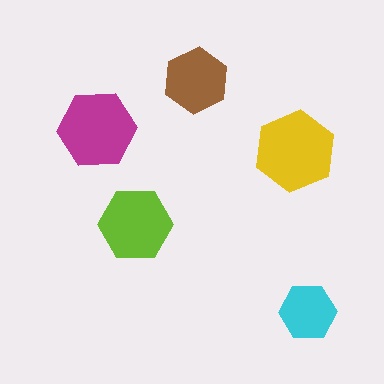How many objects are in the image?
There are 5 objects in the image.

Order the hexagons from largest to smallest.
the yellow one, the magenta one, the lime one, the brown one, the cyan one.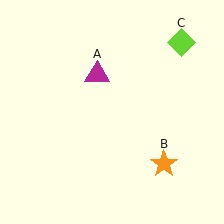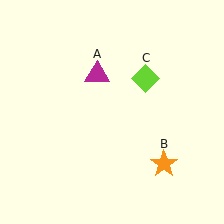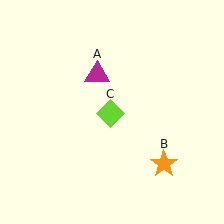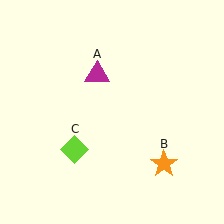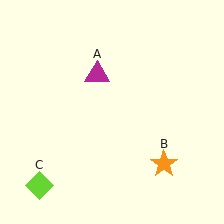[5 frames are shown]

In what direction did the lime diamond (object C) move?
The lime diamond (object C) moved down and to the left.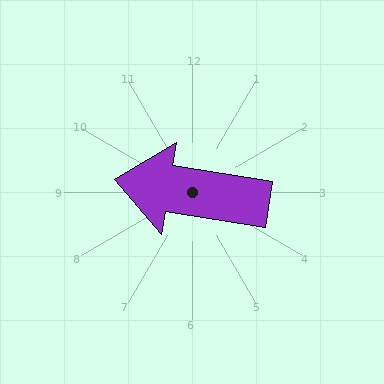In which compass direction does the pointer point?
West.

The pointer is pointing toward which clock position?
Roughly 9 o'clock.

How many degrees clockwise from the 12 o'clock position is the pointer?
Approximately 279 degrees.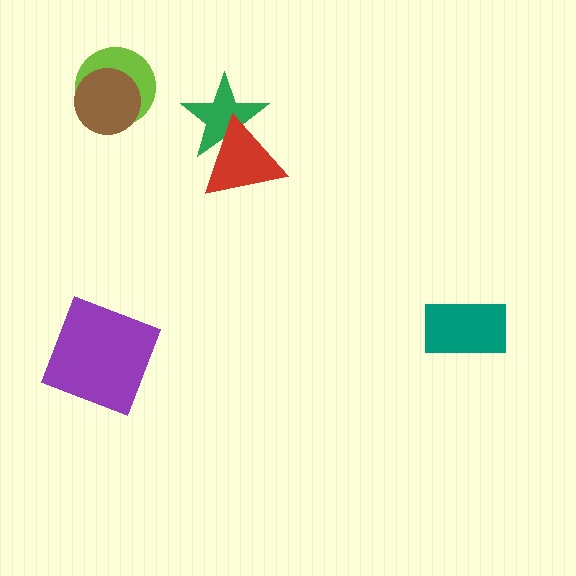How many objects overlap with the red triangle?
1 object overlaps with the red triangle.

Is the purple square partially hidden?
No, no other shape covers it.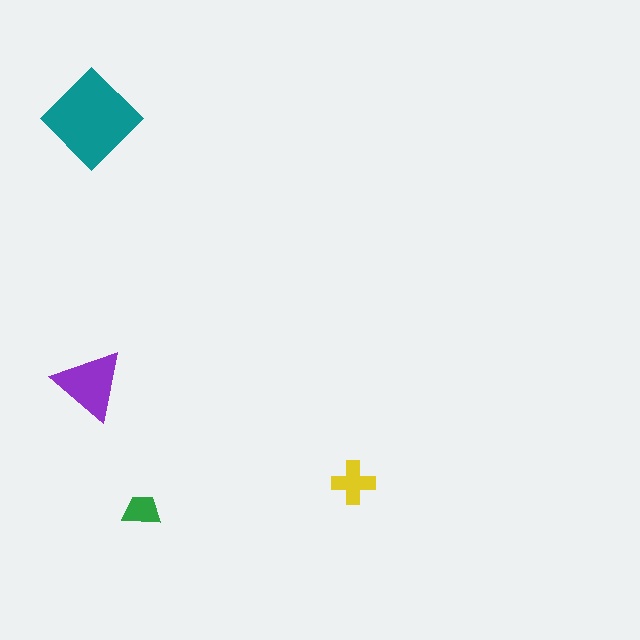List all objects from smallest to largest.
The green trapezoid, the yellow cross, the purple triangle, the teal diamond.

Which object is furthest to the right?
The yellow cross is rightmost.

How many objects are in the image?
There are 4 objects in the image.